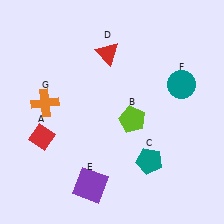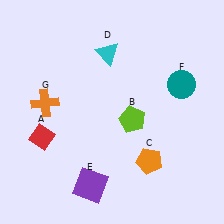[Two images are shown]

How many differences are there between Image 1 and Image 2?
There are 2 differences between the two images.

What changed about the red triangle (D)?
In Image 1, D is red. In Image 2, it changed to cyan.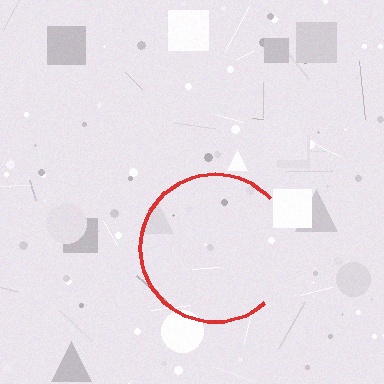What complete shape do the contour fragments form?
The contour fragments form a circle.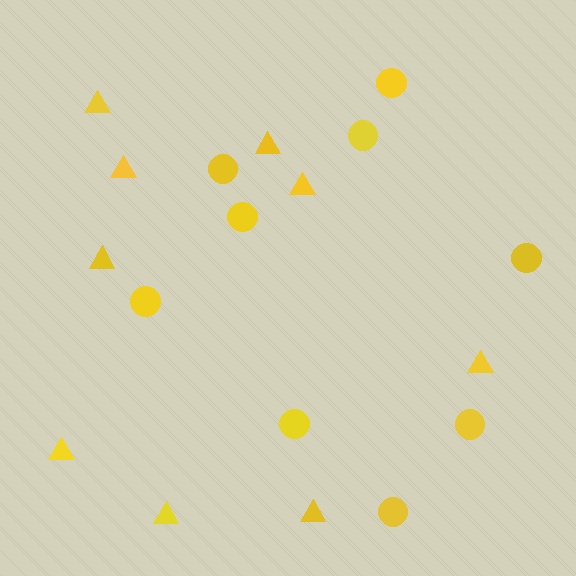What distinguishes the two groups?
There are 2 groups: one group of triangles (9) and one group of circles (9).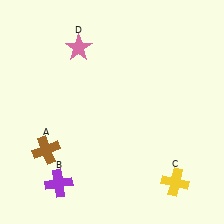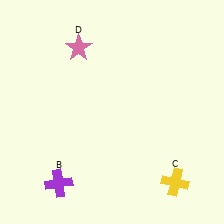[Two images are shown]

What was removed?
The brown cross (A) was removed in Image 2.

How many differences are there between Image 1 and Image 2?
There is 1 difference between the two images.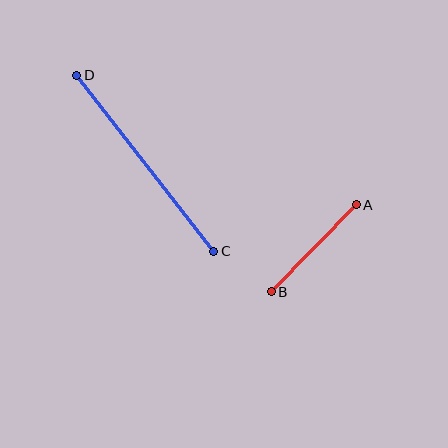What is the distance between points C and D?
The distance is approximately 223 pixels.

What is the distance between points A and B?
The distance is approximately 122 pixels.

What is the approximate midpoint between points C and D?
The midpoint is at approximately (145, 163) pixels.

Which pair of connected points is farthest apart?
Points C and D are farthest apart.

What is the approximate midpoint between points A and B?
The midpoint is at approximately (314, 248) pixels.